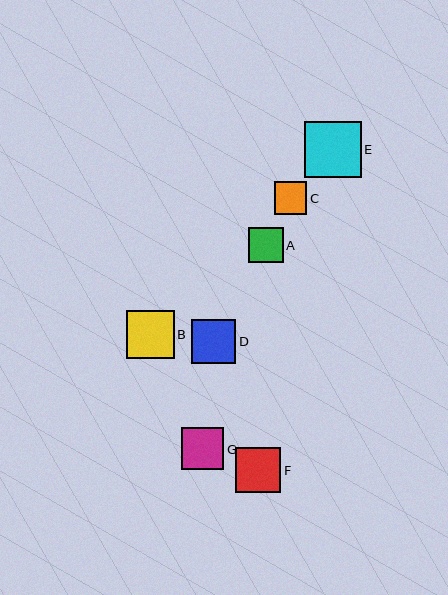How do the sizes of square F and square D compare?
Square F and square D are approximately the same size.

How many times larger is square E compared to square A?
Square E is approximately 1.6 times the size of square A.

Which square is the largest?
Square E is the largest with a size of approximately 56 pixels.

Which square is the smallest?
Square C is the smallest with a size of approximately 33 pixels.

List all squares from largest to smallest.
From largest to smallest: E, B, F, D, G, A, C.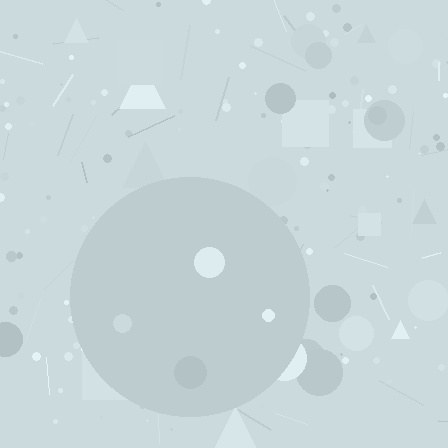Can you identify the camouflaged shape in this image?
The camouflaged shape is a circle.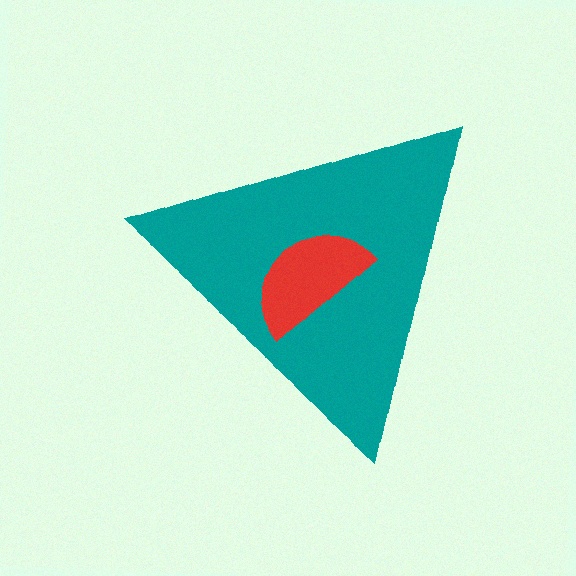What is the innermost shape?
The red semicircle.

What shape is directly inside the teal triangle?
The red semicircle.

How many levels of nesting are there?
2.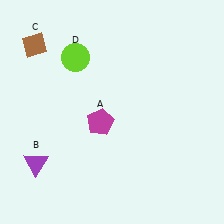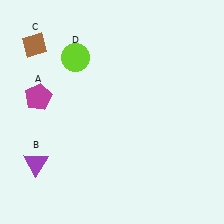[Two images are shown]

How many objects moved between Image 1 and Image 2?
1 object moved between the two images.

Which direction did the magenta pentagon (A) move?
The magenta pentagon (A) moved left.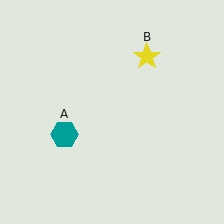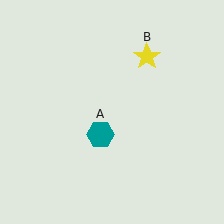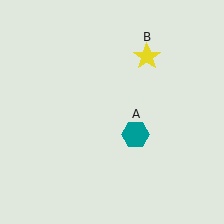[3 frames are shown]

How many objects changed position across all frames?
1 object changed position: teal hexagon (object A).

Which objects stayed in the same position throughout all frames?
Yellow star (object B) remained stationary.